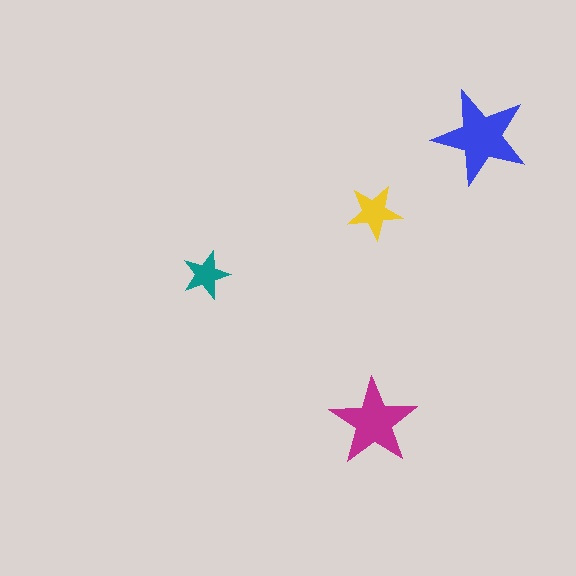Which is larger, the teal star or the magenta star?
The magenta one.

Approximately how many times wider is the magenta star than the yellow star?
About 1.5 times wider.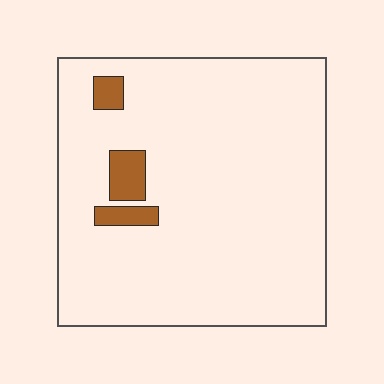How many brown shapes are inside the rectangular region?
3.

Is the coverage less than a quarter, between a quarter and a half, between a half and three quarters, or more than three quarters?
Less than a quarter.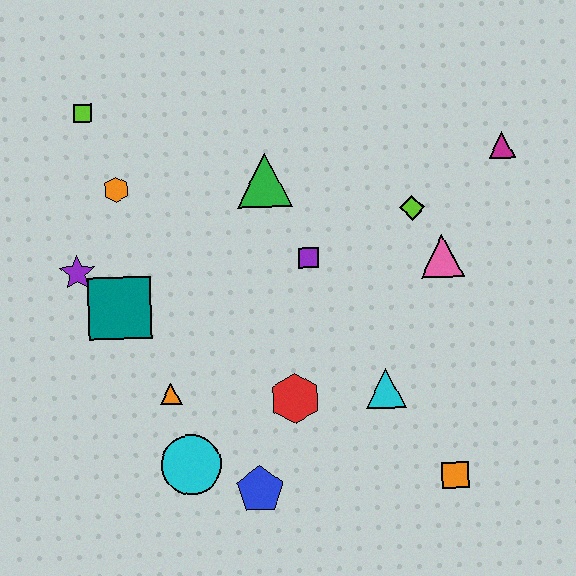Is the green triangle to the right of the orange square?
No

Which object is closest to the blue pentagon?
The cyan circle is closest to the blue pentagon.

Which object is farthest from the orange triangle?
The magenta triangle is farthest from the orange triangle.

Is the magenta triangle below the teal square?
No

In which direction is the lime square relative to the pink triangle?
The lime square is to the left of the pink triangle.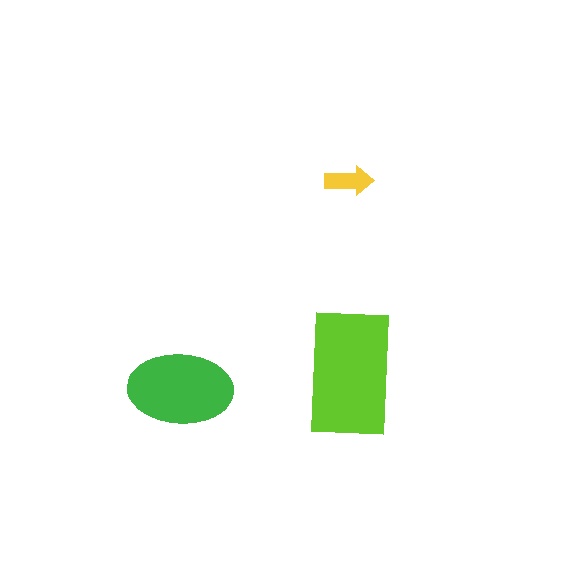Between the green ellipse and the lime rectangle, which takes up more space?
The lime rectangle.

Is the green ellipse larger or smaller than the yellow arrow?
Larger.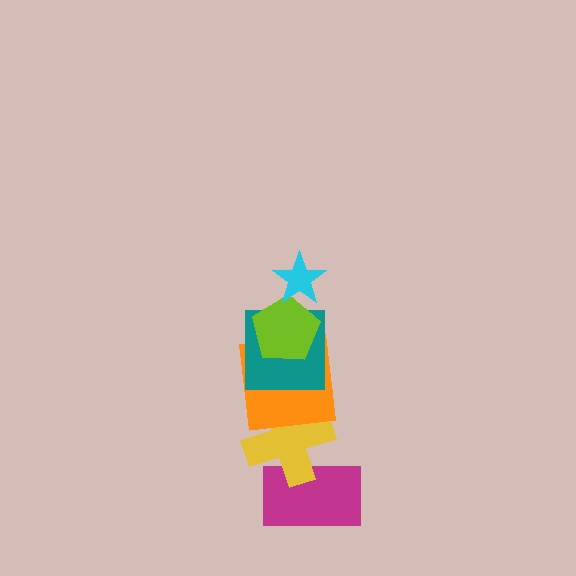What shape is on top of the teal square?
The lime pentagon is on top of the teal square.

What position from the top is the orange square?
The orange square is 4th from the top.